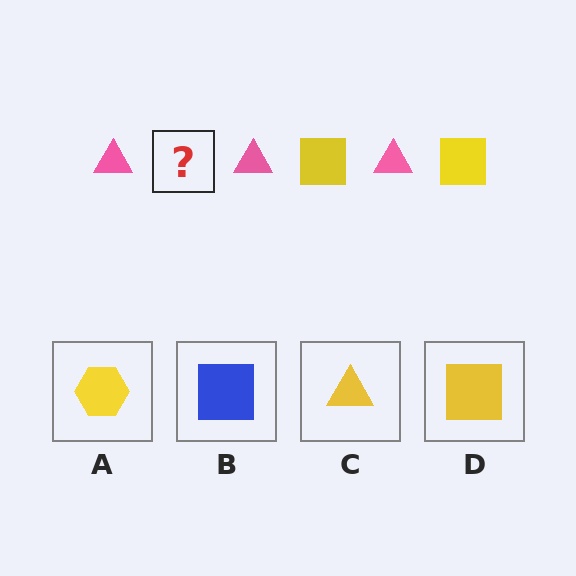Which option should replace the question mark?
Option D.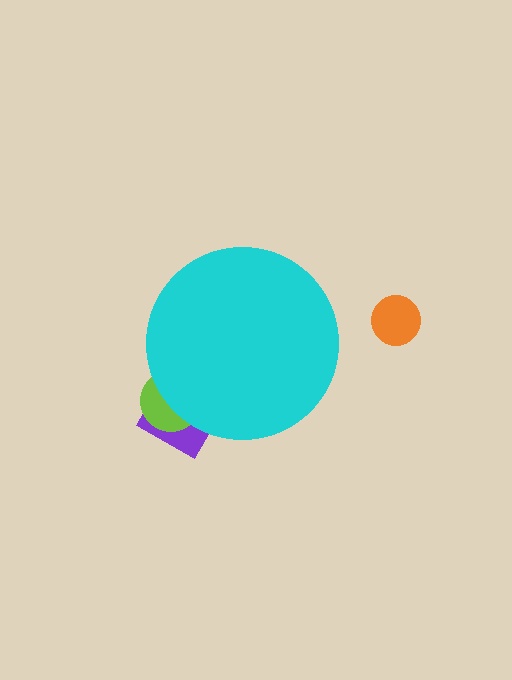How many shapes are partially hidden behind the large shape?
2 shapes are partially hidden.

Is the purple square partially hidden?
Yes, the purple square is partially hidden behind the cyan circle.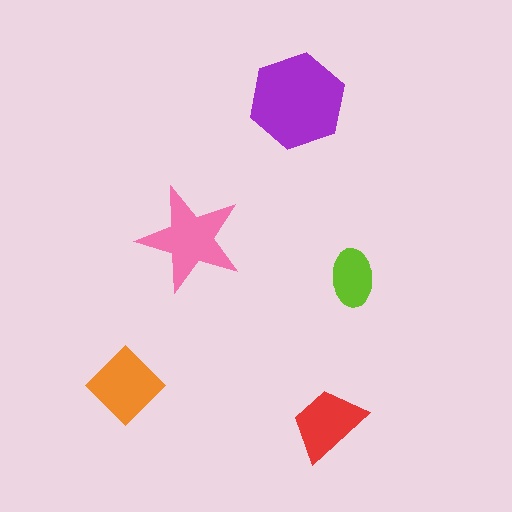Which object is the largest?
The purple hexagon.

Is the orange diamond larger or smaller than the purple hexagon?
Smaller.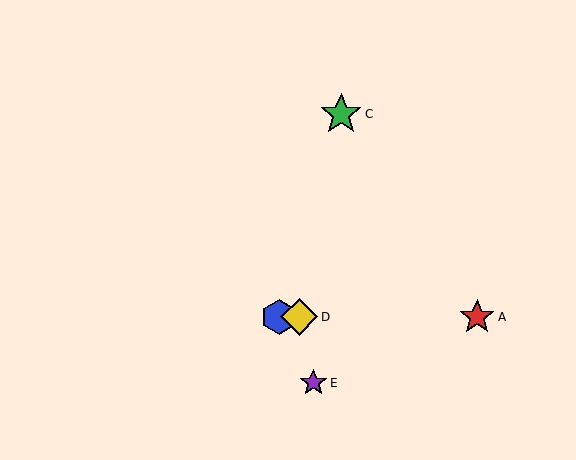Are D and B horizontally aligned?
Yes, both are at y≈317.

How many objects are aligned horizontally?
3 objects (A, B, D) are aligned horizontally.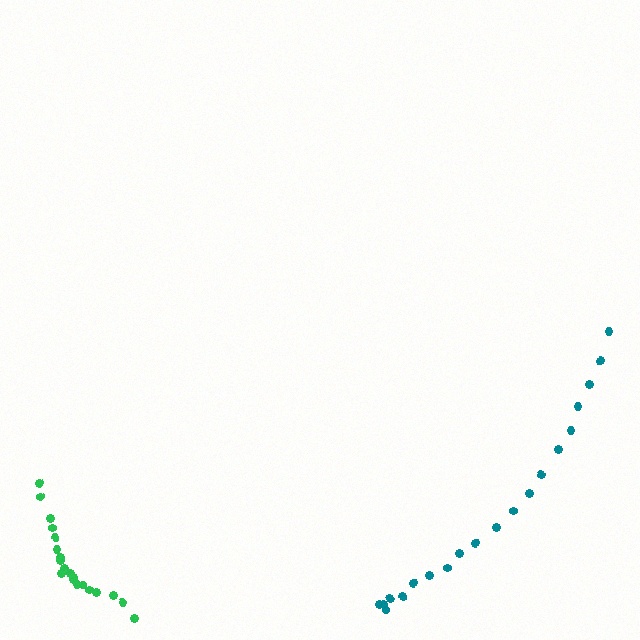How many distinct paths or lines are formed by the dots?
There are 2 distinct paths.